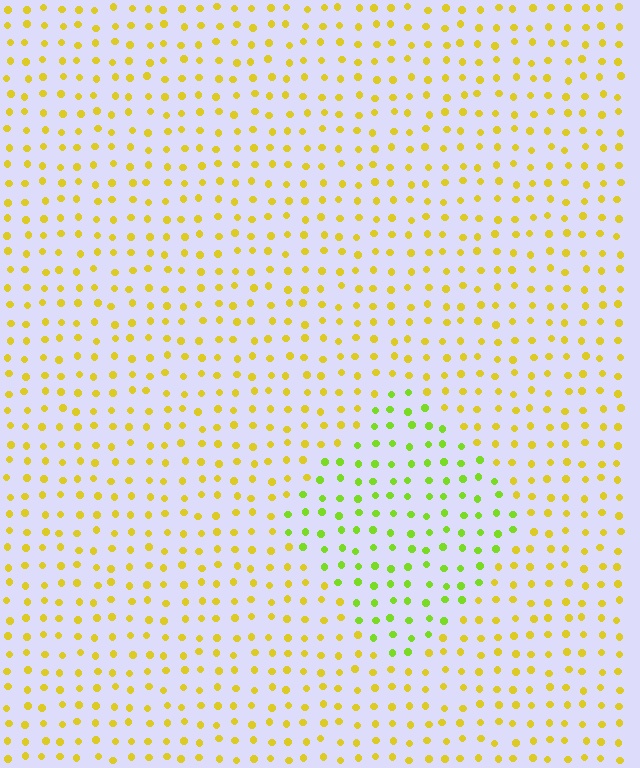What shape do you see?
I see a diamond.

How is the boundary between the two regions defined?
The boundary is defined purely by a slight shift in hue (about 37 degrees). Spacing, size, and orientation are identical on both sides.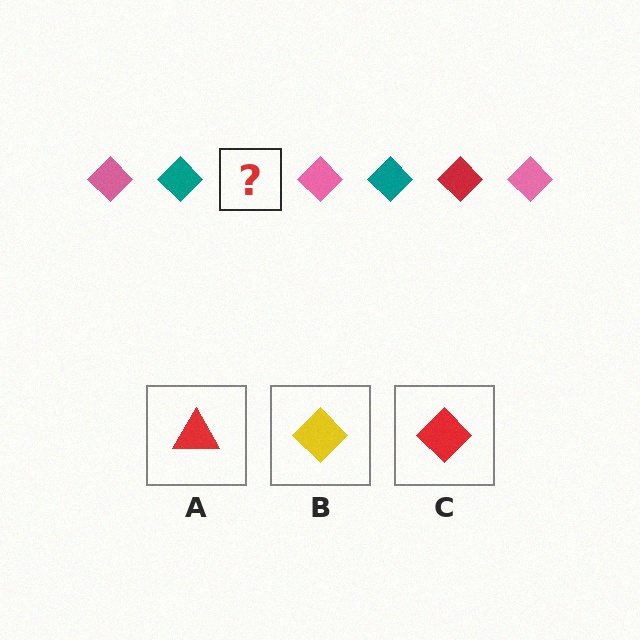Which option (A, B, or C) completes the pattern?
C.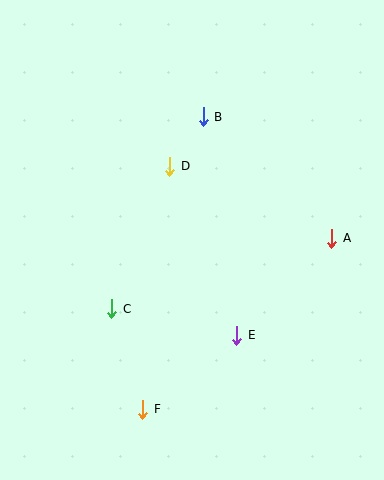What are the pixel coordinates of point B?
Point B is at (203, 117).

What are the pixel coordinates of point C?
Point C is at (112, 309).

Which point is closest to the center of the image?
Point D at (170, 166) is closest to the center.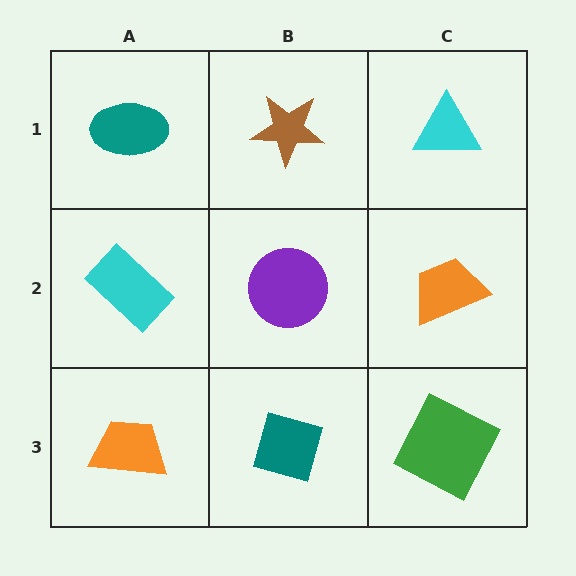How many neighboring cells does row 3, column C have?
2.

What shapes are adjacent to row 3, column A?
A cyan rectangle (row 2, column A), a teal diamond (row 3, column B).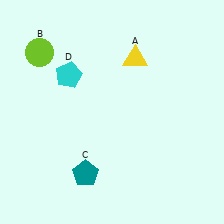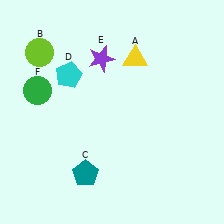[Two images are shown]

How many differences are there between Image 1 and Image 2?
There are 2 differences between the two images.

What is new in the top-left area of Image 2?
A purple star (E) was added in the top-left area of Image 2.